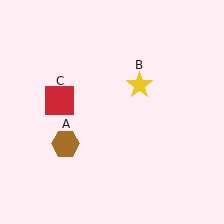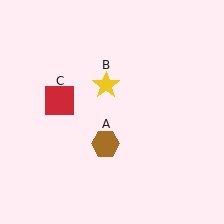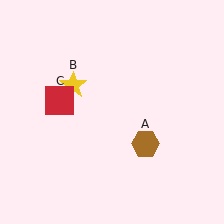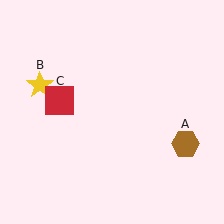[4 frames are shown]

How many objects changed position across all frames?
2 objects changed position: brown hexagon (object A), yellow star (object B).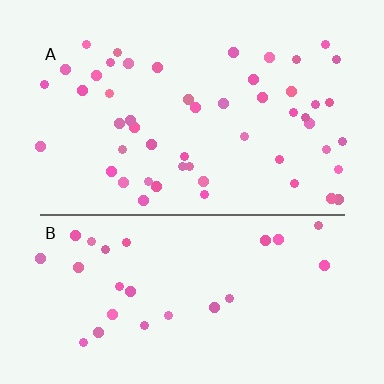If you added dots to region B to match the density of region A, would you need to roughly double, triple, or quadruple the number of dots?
Approximately double.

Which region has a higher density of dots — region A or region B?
A (the top).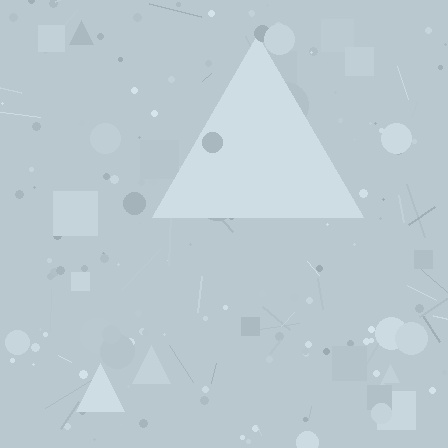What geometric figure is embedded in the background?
A triangle is embedded in the background.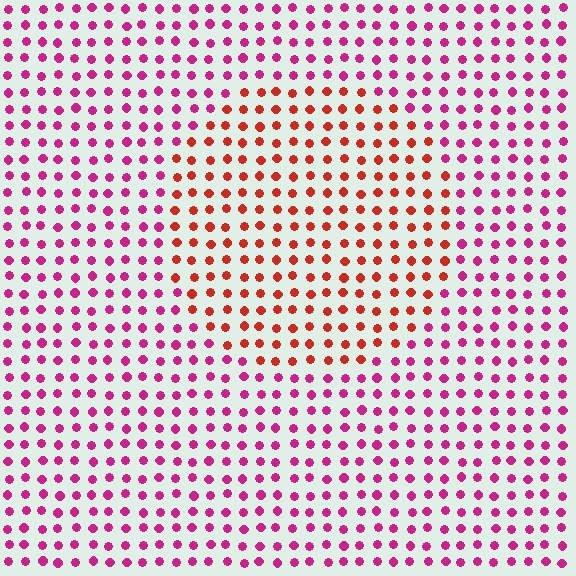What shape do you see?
I see a circle.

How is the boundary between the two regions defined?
The boundary is defined purely by a slight shift in hue (about 40 degrees). Spacing, size, and orientation are identical on both sides.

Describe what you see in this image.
The image is filled with small magenta elements in a uniform arrangement. A circle-shaped region is visible where the elements are tinted to a slightly different hue, forming a subtle color boundary.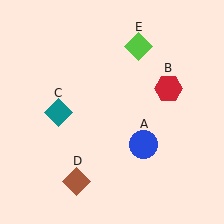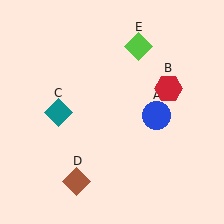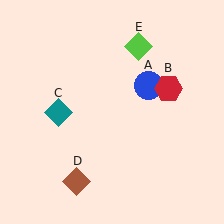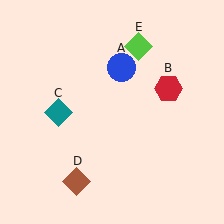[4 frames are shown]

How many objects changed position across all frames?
1 object changed position: blue circle (object A).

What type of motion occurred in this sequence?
The blue circle (object A) rotated counterclockwise around the center of the scene.